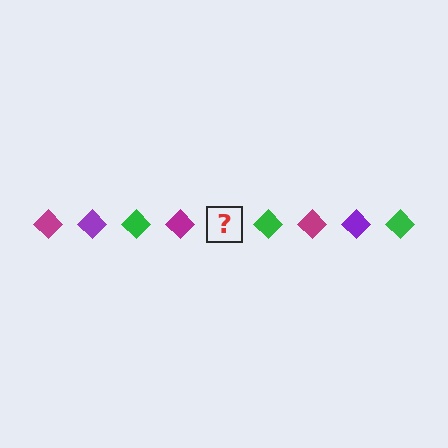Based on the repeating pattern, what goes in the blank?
The blank should be a purple diamond.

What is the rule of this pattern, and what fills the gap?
The rule is that the pattern cycles through magenta, purple, green diamonds. The gap should be filled with a purple diamond.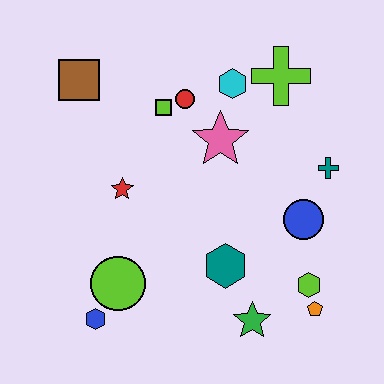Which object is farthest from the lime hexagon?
The brown square is farthest from the lime hexagon.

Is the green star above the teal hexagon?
No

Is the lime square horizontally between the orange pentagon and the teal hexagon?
No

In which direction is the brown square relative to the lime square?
The brown square is to the left of the lime square.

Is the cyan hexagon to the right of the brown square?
Yes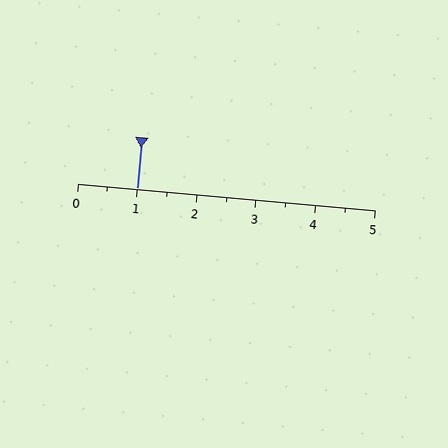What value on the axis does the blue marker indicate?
The marker indicates approximately 1.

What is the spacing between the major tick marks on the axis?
The major ticks are spaced 1 apart.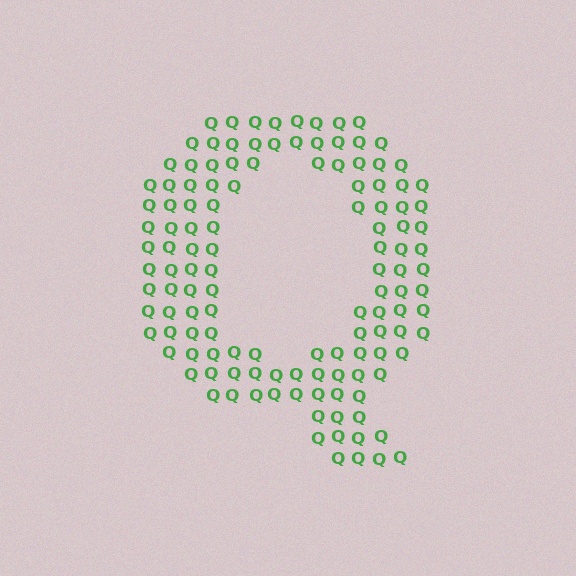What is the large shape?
The large shape is the letter Q.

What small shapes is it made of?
It is made of small letter Q's.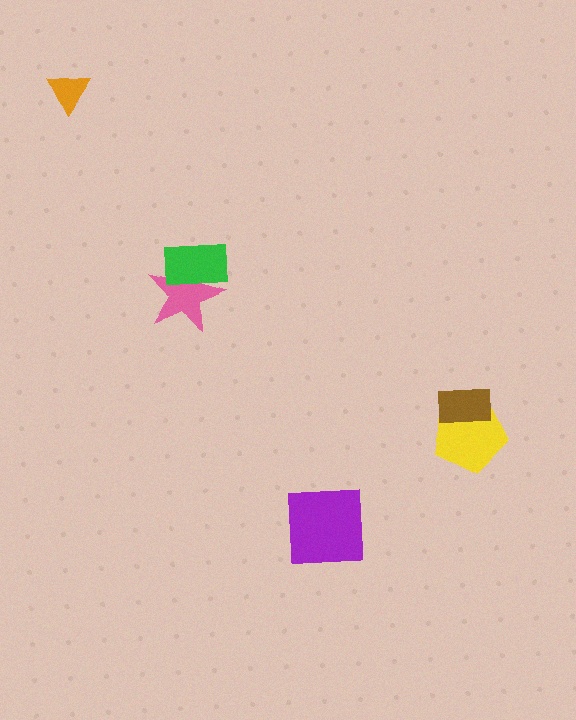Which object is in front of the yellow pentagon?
The brown rectangle is in front of the yellow pentagon.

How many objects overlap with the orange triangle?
0 objects overlap with the orange triangle.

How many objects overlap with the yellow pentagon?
1 object overlaps with the yellow pentagon.